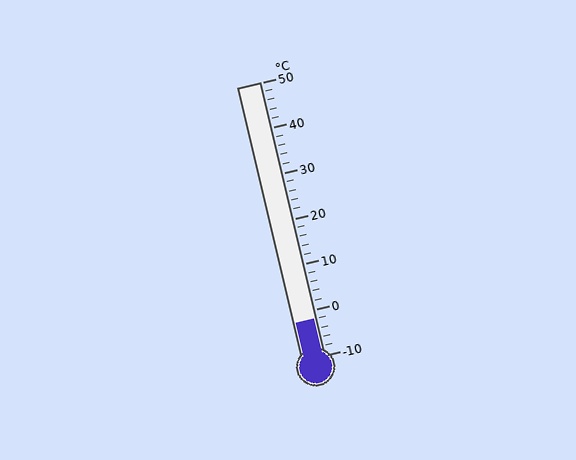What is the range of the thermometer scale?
The thermometer scale ranges from -10°C to 50°C.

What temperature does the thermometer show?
The thermometer shows approximately -2°C.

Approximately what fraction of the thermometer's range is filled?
The thermometer is filled to approximately 15% of its range.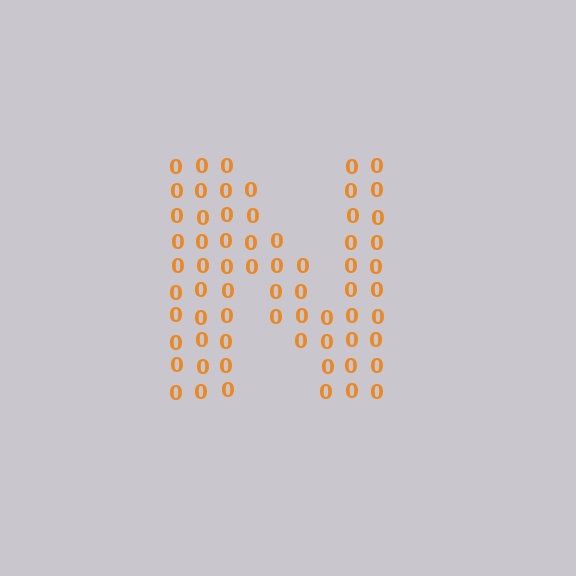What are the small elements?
The small elements are digit 0's.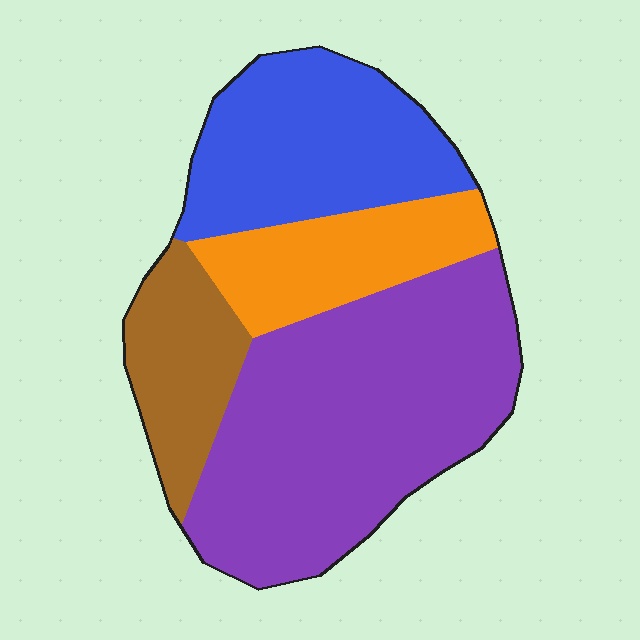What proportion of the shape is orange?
Orange takes up about one sixth (1/6) of the shape.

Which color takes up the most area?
Purple, at roughly 45%.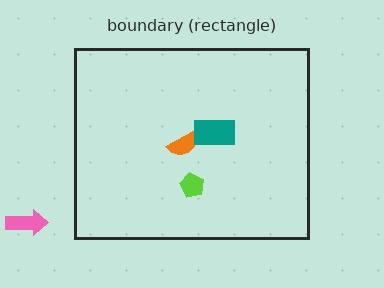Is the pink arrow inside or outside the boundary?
Outside.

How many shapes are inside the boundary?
3 inside, 1 outside.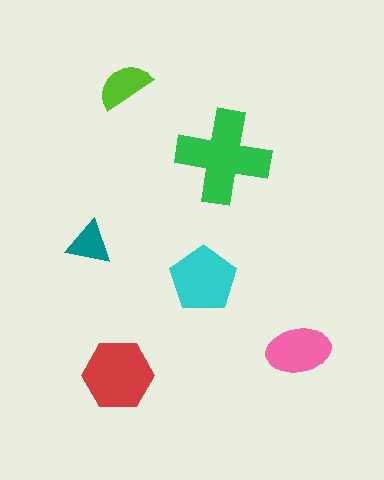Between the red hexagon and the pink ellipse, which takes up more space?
The red hexagon.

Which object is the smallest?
The teal triangle.